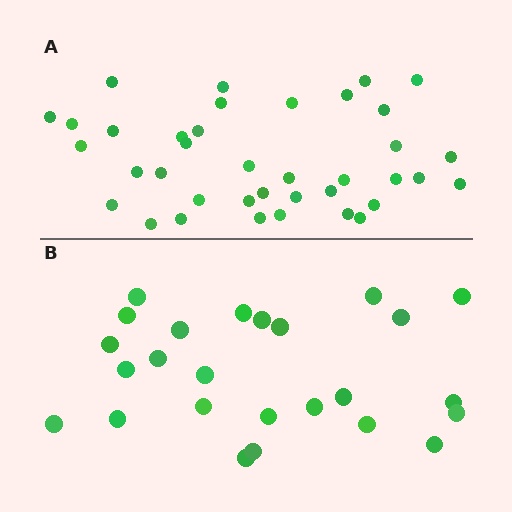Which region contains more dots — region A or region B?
Region A (the top region) has more dots.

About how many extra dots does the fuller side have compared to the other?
Region A has approximately 15 more dots than region B.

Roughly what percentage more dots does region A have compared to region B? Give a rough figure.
About 50% more.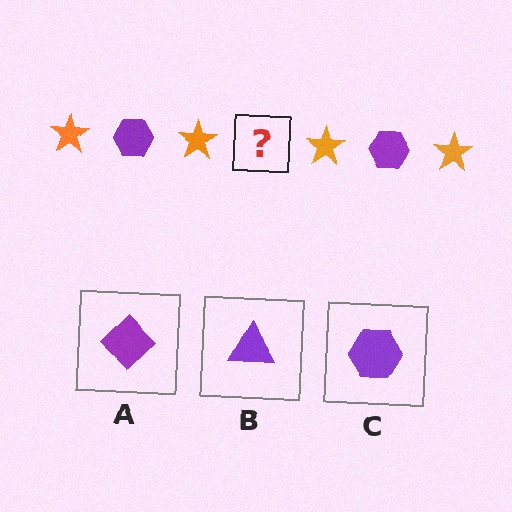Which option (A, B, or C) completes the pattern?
C.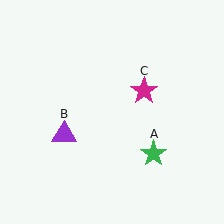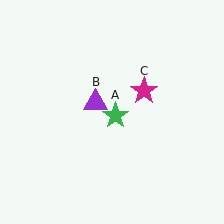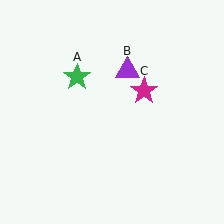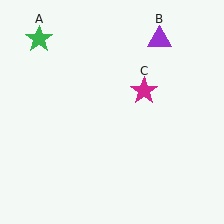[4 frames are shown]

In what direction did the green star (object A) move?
The green star (object A) moved up and to the left.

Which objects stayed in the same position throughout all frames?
Magenta star (object C) remained stationary.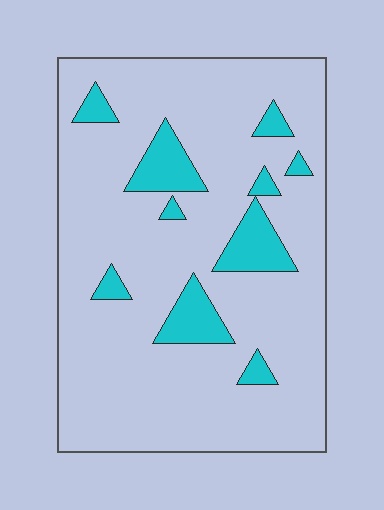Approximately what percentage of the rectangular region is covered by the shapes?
Approximately 15%.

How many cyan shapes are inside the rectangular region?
10.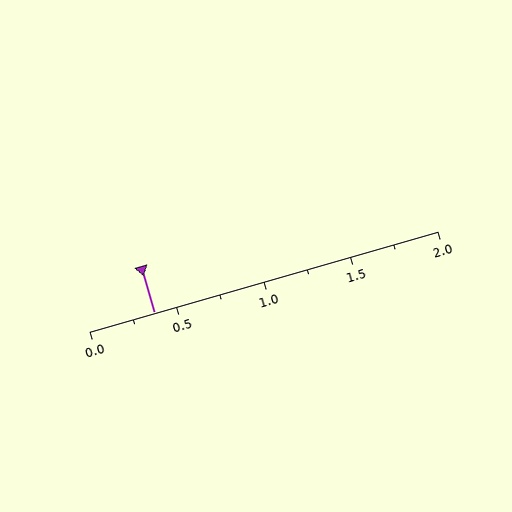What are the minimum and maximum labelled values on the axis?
The axis runs from 0.0 to 2.0.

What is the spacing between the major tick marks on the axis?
The major ticks are spaced 0.5 apart.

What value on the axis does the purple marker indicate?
The marker indicates approximately 0.38.